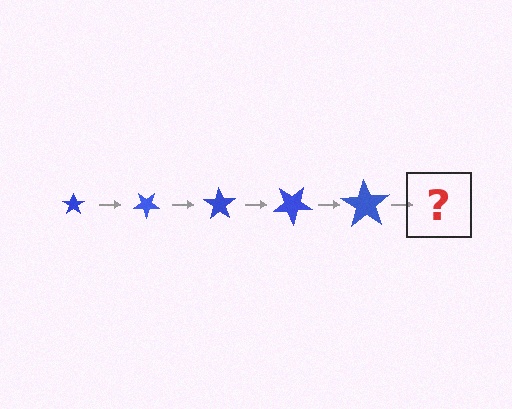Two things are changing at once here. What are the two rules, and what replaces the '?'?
The two rules are that the star grows larger each step and it rotates 35 degrees each step. The '?' should be a star, larger than the previous one and rotated 175 degrees from the start.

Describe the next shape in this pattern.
It should be a star, larger than the previous one and rotated 175 degrees from the start.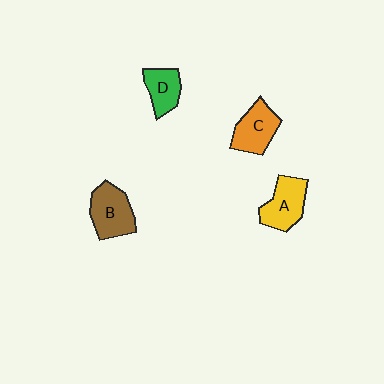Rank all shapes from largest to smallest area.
From largest to smallest: B (brown), A (yellow), C (orange), D (green).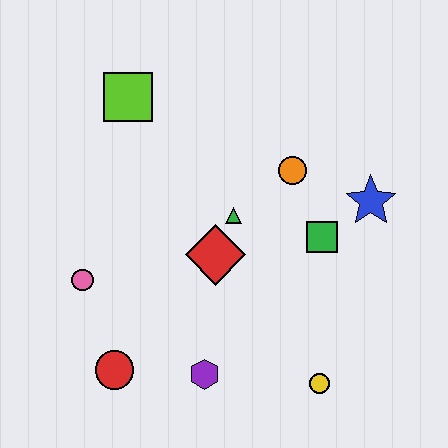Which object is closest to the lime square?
The green triangle is closest to the lime square.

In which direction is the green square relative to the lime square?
The green square is to the right of the lime square.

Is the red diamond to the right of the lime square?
Yes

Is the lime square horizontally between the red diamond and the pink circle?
Yes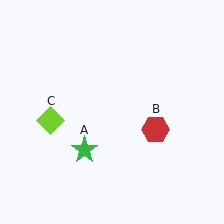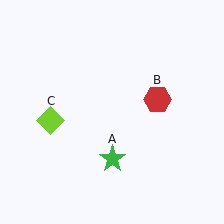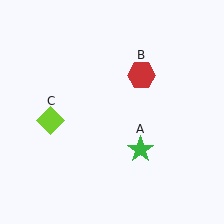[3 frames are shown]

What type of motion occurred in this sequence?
The green star (object A), red hexagon (object B) rotated counterclockwise around the center of the scene.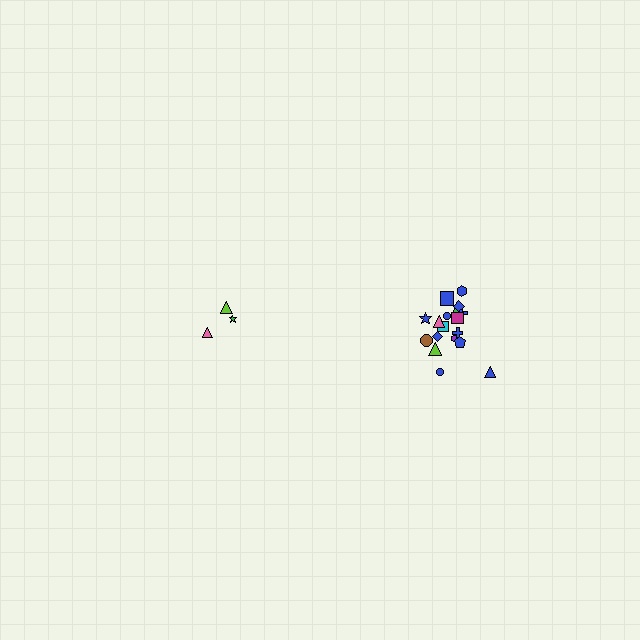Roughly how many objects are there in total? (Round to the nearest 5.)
Roughly 20 objects in total.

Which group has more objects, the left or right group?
The right group.